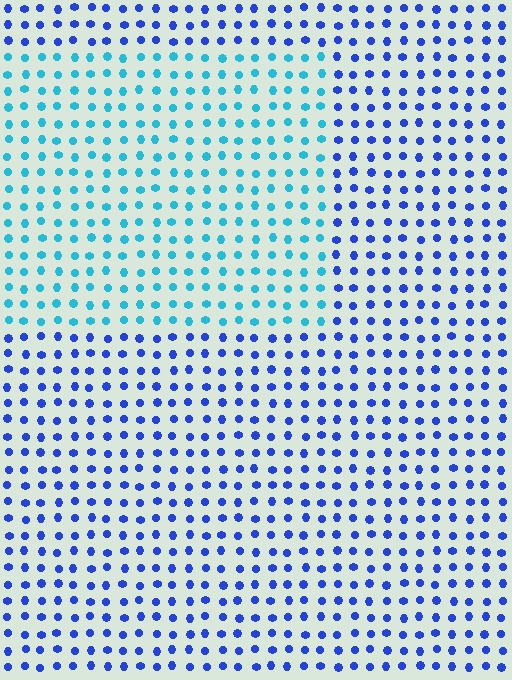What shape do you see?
I see a rectangle.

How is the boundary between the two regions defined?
The boundary is defined purely by a slight shift in hue (about 41 degrees). Spacing, size, and orientation are identical on both sides.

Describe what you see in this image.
The image is filled with small blue elements in a uniform arrangement. A rectangle-shaped region is visible where the elements are tinted to a slightly different hue, forming a subtle color boundary.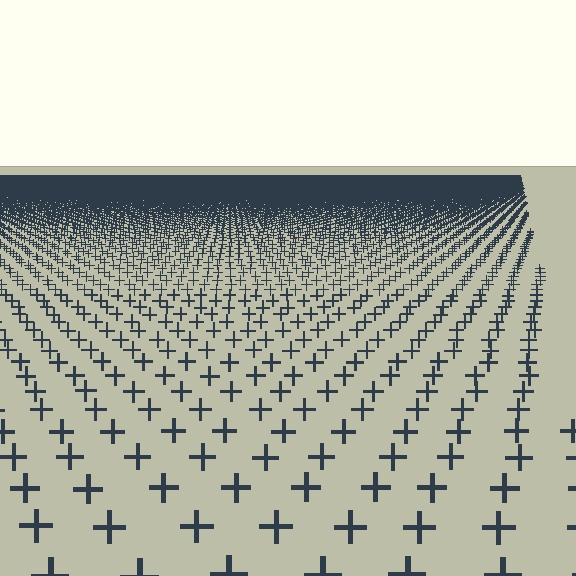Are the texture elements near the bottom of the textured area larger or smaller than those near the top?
Larger. Near the bottom, elements are closer to the viewer and appear at a bigger on-screen size.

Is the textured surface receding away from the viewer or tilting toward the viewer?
The surface is receding away from the viewer. Texture elements get smaller and denser toward the top.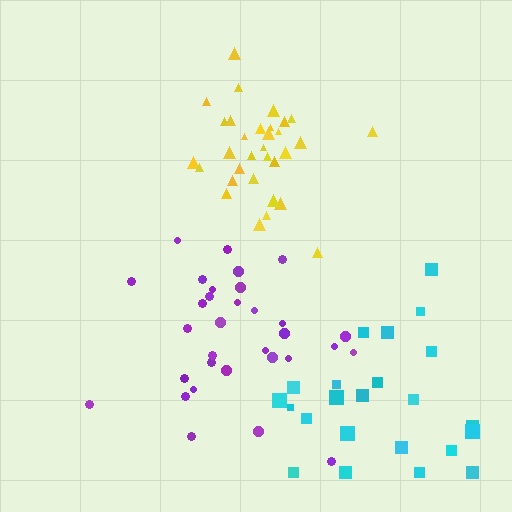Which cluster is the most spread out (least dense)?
Cyan.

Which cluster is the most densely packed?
Yellow.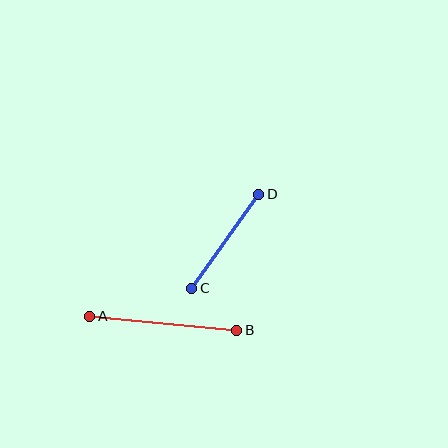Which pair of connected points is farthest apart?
Points A and B are farthest apart.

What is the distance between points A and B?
The distance is approximately 147 pixels.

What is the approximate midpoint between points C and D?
The midpoint is at approximately (225, 241) pixels.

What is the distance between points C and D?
The distance is approximately 115 pixels.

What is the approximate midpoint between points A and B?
The midpoint is at approximately (163, 323) pixels.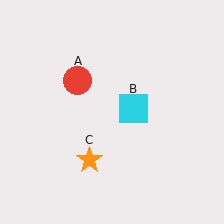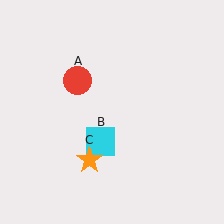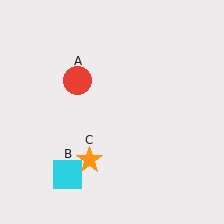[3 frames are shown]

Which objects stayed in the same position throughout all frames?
Red circle (object A) and orange star (object C) remained stationary.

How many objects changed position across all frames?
1 object changed position: cyan square (object B).